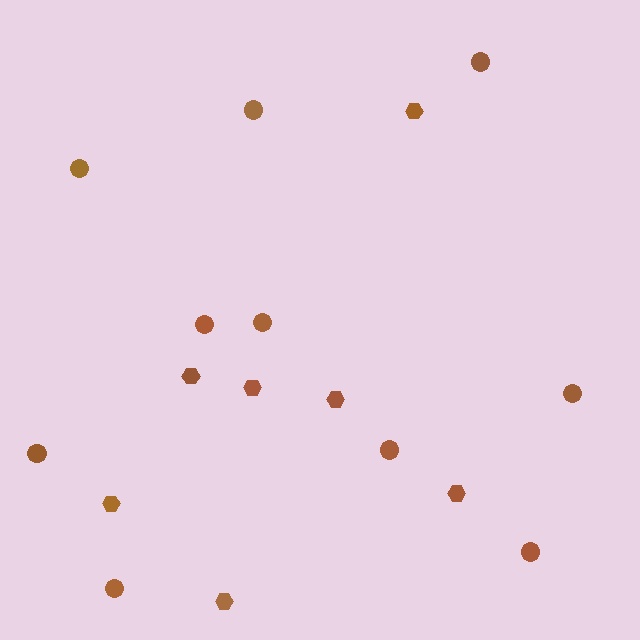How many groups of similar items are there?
There are 2 groups: one group of circles (10) and one group of hexagons (7).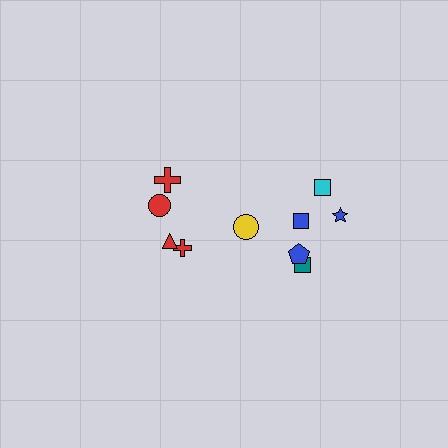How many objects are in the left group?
There are 4 objects.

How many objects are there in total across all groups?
There are 10 objects.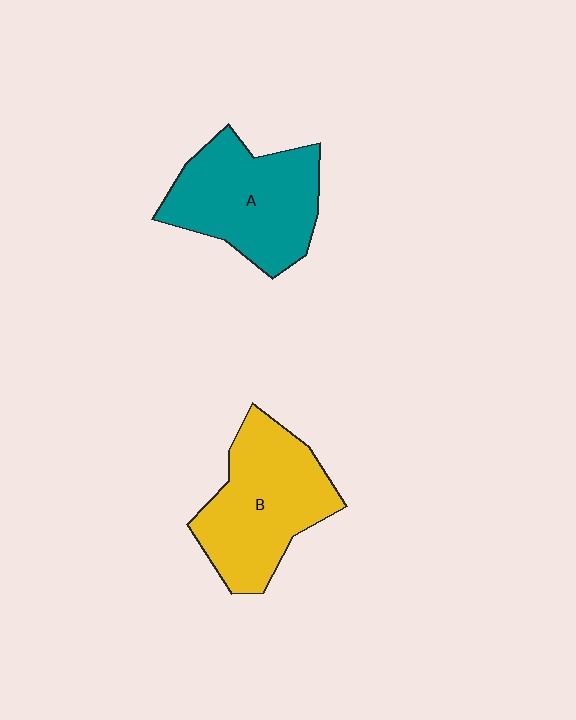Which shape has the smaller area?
Shape A (teal).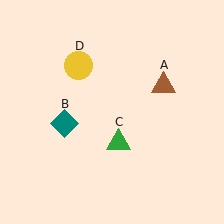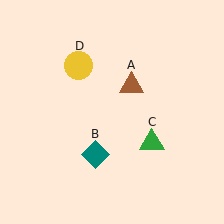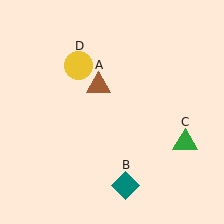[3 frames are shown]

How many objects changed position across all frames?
3 objects changed position: brown triangle (object A), teal diamond (object B), green triangle (object C).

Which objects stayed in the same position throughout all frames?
Yellow circle (object D) remained stationary.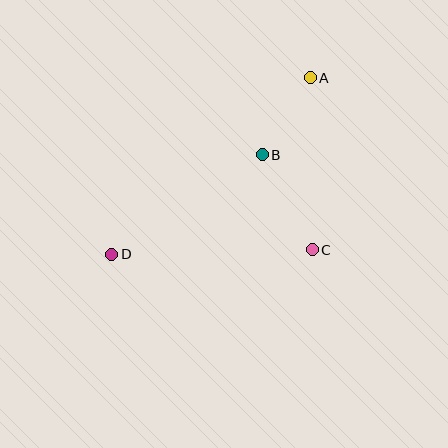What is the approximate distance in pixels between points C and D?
The distance between C and D is approximately 201 pixels.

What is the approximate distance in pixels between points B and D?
The distance between B and D is approximately 180 pixels.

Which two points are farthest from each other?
Points A and D are farthest from each other.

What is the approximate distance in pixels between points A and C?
The distance between A and C is approximately 172 pixels.